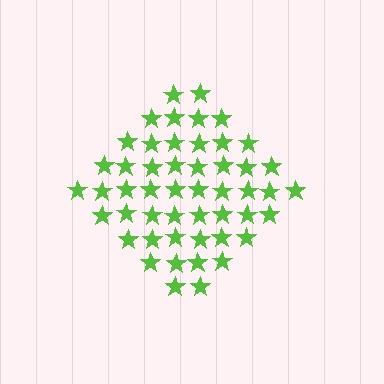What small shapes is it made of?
It is made of small stars.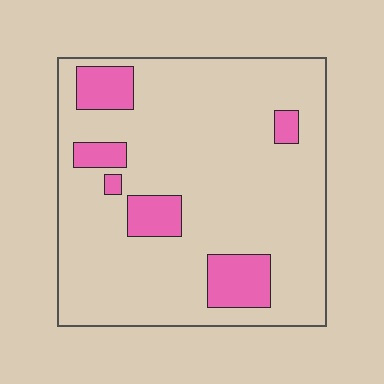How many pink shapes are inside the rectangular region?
6.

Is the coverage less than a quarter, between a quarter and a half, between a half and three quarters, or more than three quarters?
Less than a quarter.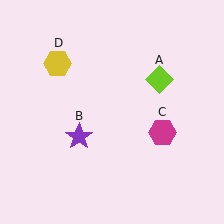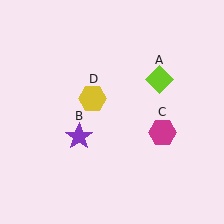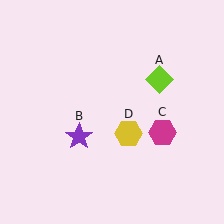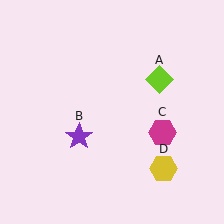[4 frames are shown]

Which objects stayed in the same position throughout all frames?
Lime diamond (object A) and purple star (object B) and magenta hexagon (object C) remained stationary.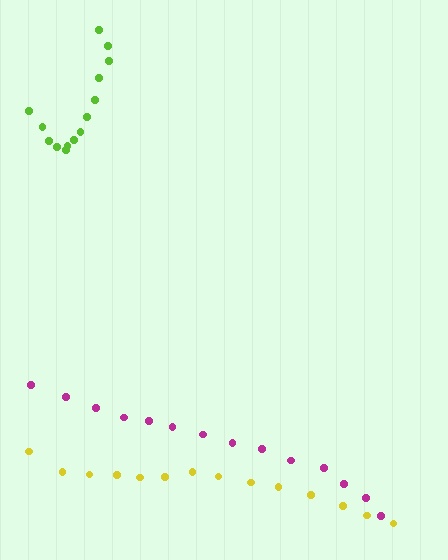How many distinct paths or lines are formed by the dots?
There are 3 distinct paths.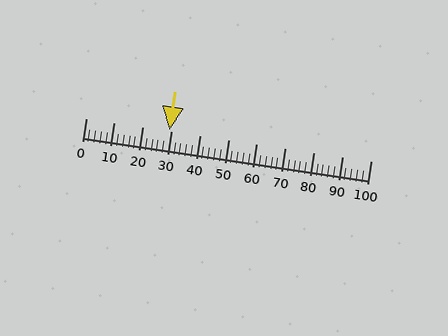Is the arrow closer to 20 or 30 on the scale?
The arrow is closer to 30.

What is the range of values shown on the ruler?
The ruler shows values from 0 to 100.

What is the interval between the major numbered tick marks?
The major tick marks are spaced 10 units apart.